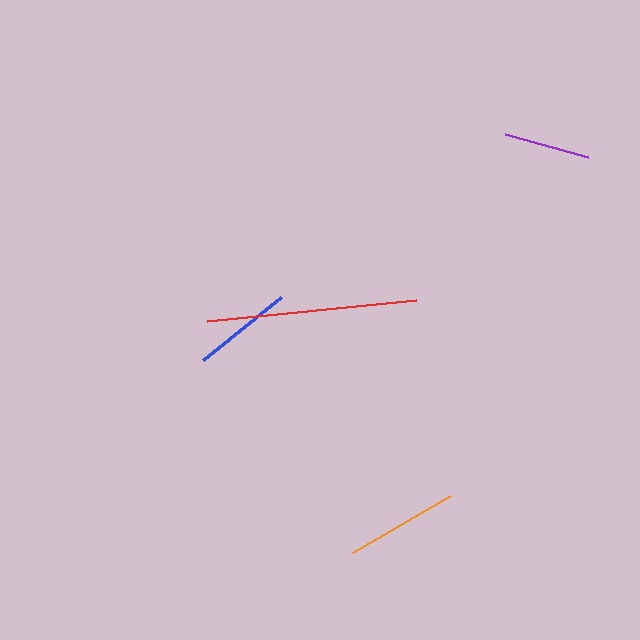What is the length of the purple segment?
The purple segment is approximately 86 pixels long.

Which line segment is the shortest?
The purple line is the shortest at approximately 86 pixels.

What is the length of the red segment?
The red segment is approximately 210 pixels long.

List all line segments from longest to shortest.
From longest to shortest: red, orange, blue, purple.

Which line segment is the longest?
The red line is the longest at approximately 210 pixels.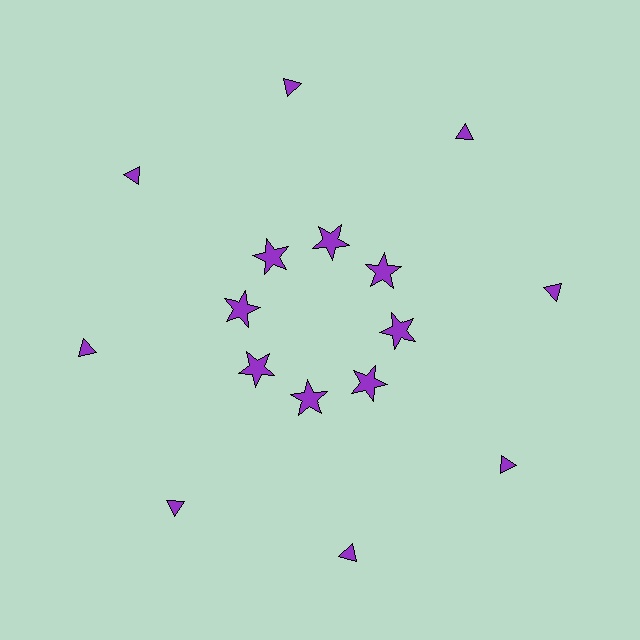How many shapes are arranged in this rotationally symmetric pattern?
There are 16 shapes, arranged in 8 groups of 2.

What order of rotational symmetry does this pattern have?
This pattern has 8-fold rotational symmetry.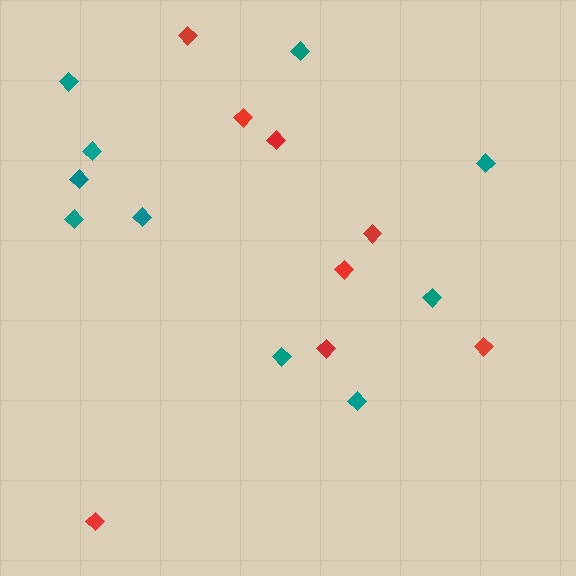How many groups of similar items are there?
There are 2 groups: one group of teal diamonds (10) and one group of red diamonds (8).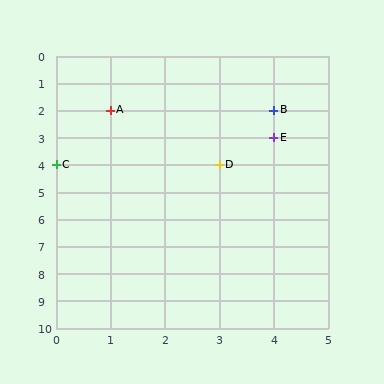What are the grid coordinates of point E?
Point E is at grid coordinates (4, 3).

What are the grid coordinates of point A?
Point A is at grid coordinates (1, 2).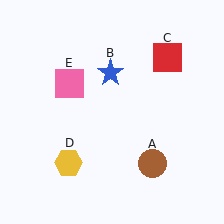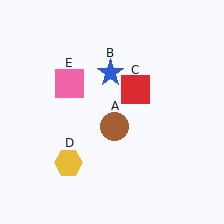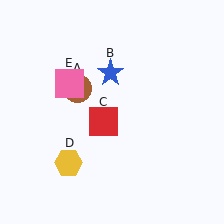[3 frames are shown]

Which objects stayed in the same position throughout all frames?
Blue star (object B) and yellow hexagon (object D) and pink square (object E) remained stationary.